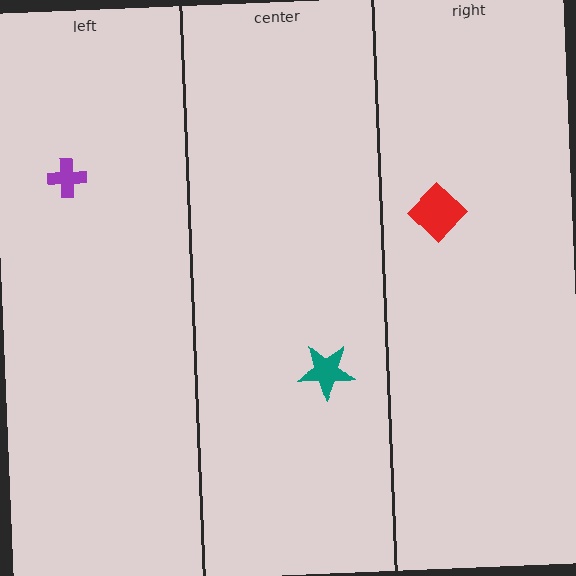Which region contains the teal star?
The center region.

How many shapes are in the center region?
1.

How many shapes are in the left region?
1.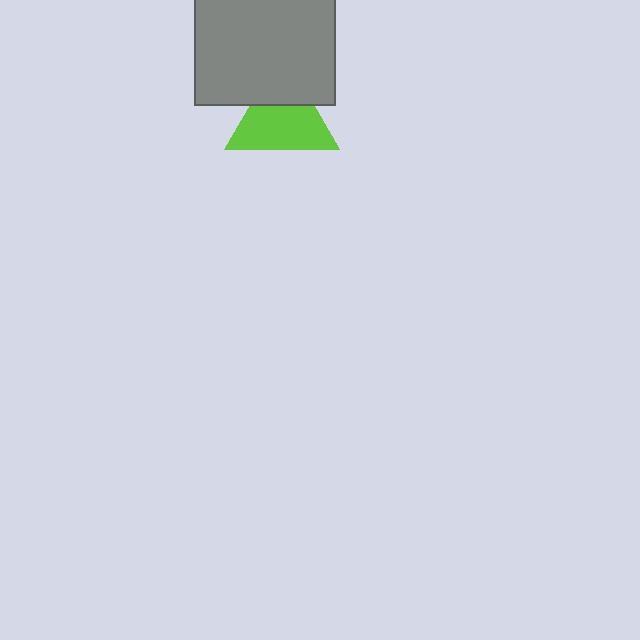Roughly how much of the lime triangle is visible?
Most of it is visible (roughly 69%).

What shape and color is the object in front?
The object in front is a gray rectangle.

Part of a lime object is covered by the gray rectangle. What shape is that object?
It is a triangle.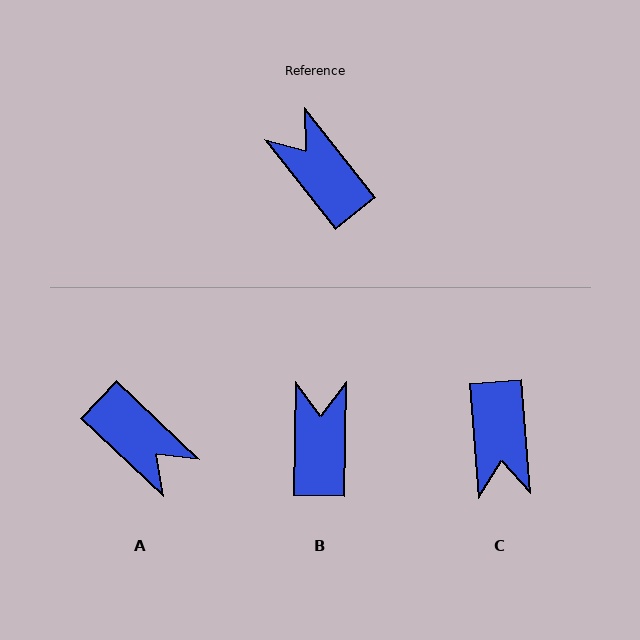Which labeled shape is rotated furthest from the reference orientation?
A, about 172 degrees away.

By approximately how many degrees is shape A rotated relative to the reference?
Approximately 172 degrees clockwise.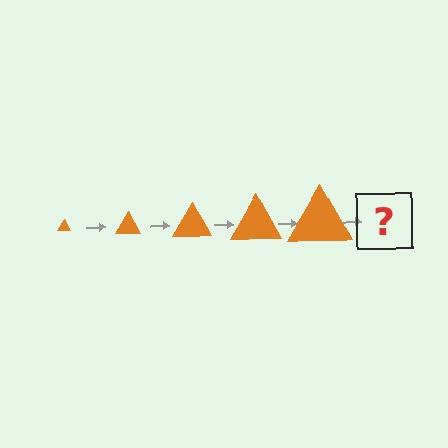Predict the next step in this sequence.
The next step is an orange triangle, larger than the previous one.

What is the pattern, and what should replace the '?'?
The pattern is that the triangle gets progressively larger each step. The '?' should be an orange triangle, larger than the previous one.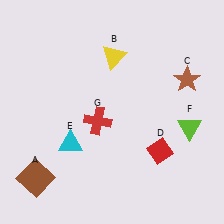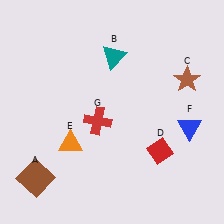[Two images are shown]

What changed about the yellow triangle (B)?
In Image 1, B is yellow. In Image 2, it changed to teal.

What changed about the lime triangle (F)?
In Image 1, F is lime. In Image 2, it changed to blue.